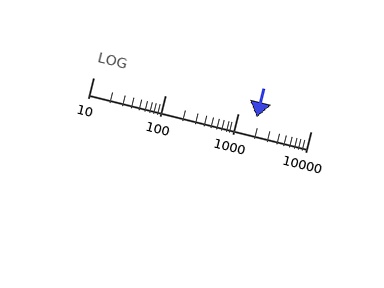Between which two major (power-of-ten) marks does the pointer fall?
The pointer is between 1000 and 10000.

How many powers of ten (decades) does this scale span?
The scale spans 3 decades, from 10 to 10000.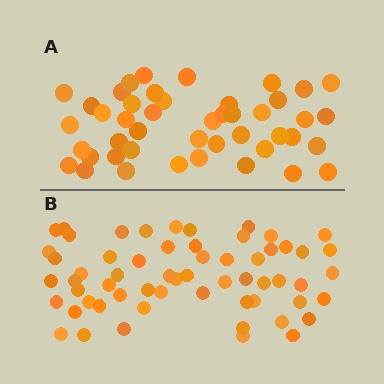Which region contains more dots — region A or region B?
Region B (the bottom region) has more dots.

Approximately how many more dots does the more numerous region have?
Region B has approximately 15 more dots than region A.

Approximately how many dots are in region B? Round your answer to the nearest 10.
About 60 dots.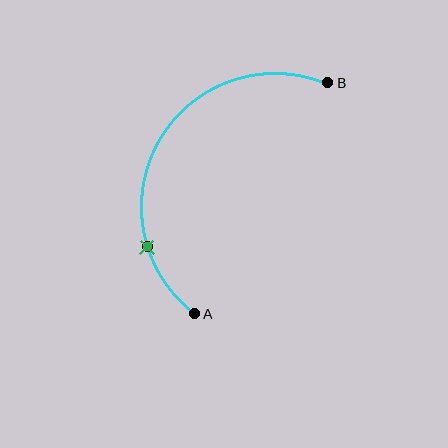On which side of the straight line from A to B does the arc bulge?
The arc bulges to the left of the straight line connecting A and B.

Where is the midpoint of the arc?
The arc midpoint is the point on the curve farthest from the straight line joining A and B. It sits to the left of that line.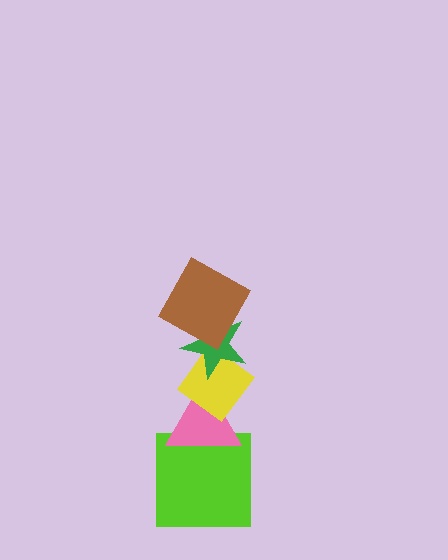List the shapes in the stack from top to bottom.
From top to bottom: the brown square, the green star, the yellow diamond, the pink triangle, the lime square.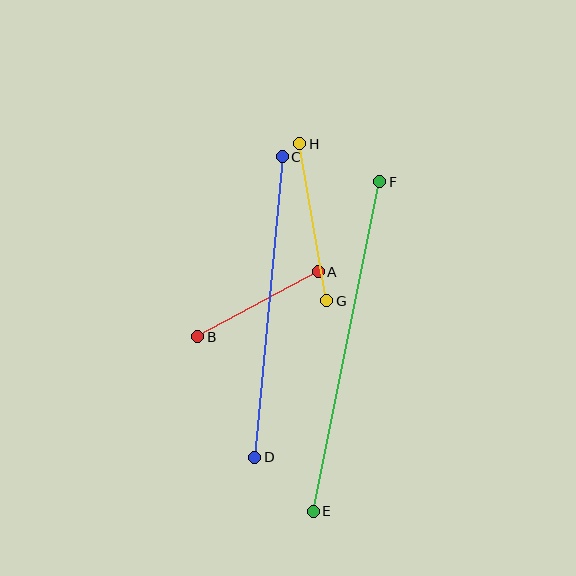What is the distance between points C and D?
The distance is approximately 302 pixels.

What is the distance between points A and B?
The distance is approximately 137 pixels.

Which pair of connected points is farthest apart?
Points E and F are farthest apart.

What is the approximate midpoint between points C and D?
The midpoint is at approximately (269, 307) pixels.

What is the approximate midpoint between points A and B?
The midpoint is at approximately (258, 304) pixels.